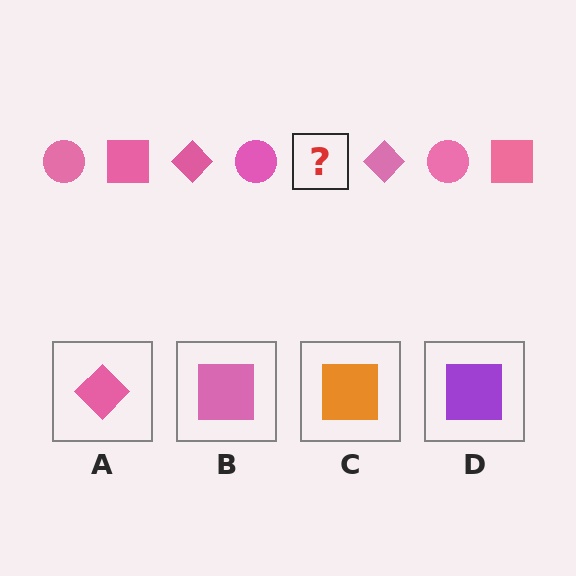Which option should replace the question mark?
Option B.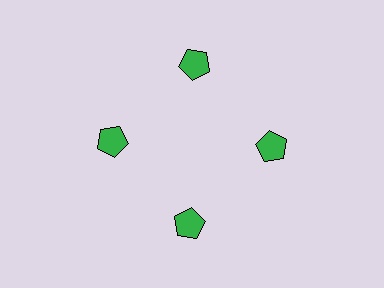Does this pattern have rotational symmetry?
Yes, this pattern has 4-fold rotational symmetry. It looks the same after rotating 90 degrees around the center.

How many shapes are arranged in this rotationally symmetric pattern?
There are 4 shapes, arranged in 4 groups of 1.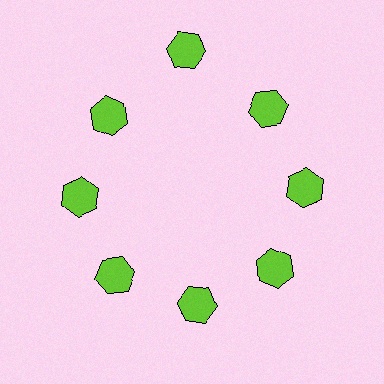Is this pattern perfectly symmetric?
No. The 8 lime hexagons are arranged in a ring, but one element near the 12 o'clock position is pushed outward from the center, breaking the 8-fold rotational symmetry.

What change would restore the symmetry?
The symmetry would be restored by moving it inward, back onto the ring so that all 8 hexagons sit at equal angles and equal distance from the center.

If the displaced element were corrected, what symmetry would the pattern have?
It would have 8-fold rotational symmetry — the pattern would map onto itself every 45 degrees.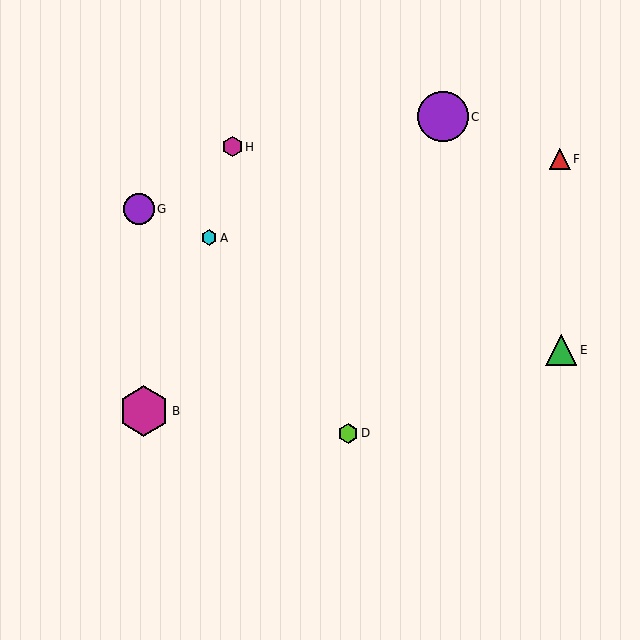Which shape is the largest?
The purple circle (labeled C) is the largest.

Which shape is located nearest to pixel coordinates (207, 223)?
The cyan hexagon (labeled A) at (209, 238) is nearest to that location.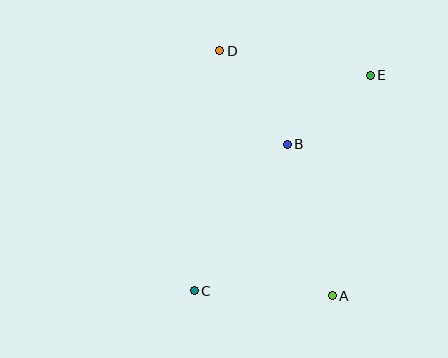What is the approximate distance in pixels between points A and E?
The distance between A and E is approximately 224 pixels.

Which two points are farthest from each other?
Points C and E are farthest from each other.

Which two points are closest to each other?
Points B and E are closest to each other.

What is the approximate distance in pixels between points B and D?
The distance between B and D is approximately 115 pixels.